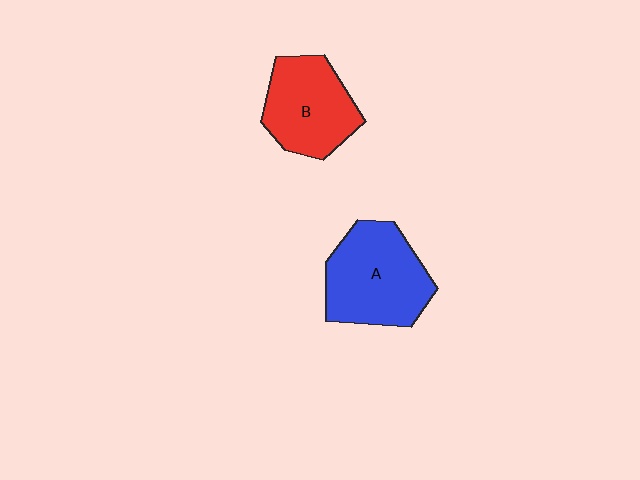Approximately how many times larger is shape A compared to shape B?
Approximately 1.2 times.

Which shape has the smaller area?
Shape B (red).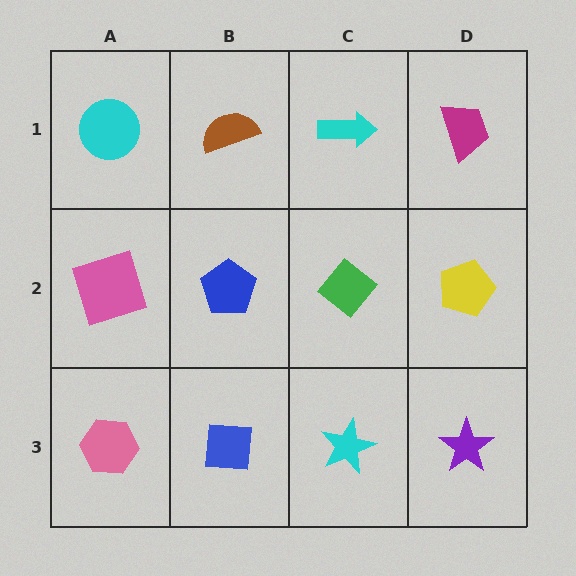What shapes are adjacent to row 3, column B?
A blue pentagon (row 2, column B), a pink hexagon (row 3, column A), a cyan star (row 3, column C).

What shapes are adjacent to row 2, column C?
A cyan arrow (row 1, column C), a cyan star (row 3, column C), a blue pentagon (row 2, column B), a yellow pentagon (row 2, column D).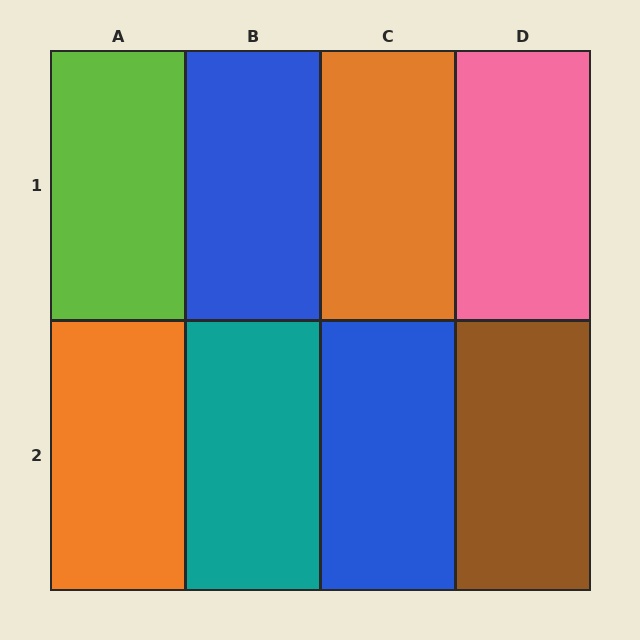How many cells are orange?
2 cells are orange.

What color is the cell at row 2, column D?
Brown.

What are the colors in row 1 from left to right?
Lime, blue, orange, pink.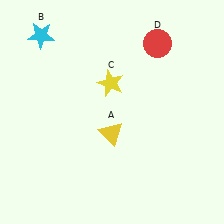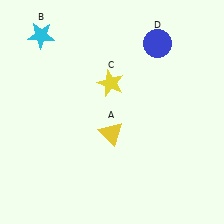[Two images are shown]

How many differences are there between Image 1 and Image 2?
There is 1 difference between the two images.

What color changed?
The circle (D) changed from red in Image 1 to blue in Image 2.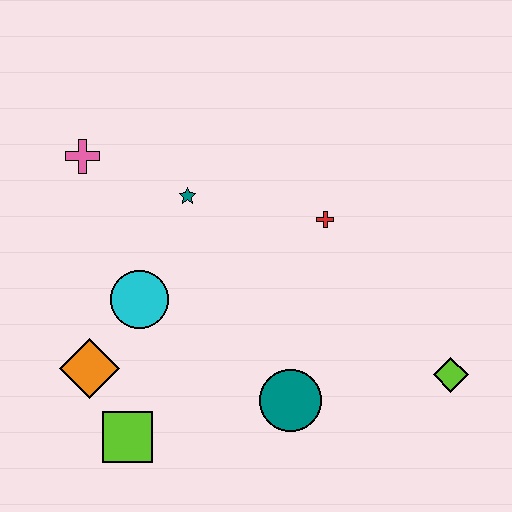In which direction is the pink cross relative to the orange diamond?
The pink cross is above the orange diamond.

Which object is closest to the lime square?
The orange diamond is closest to the lime square.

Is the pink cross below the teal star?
No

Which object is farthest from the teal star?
The lime diamond is farthest from the teal star.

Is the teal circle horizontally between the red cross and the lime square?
Yes